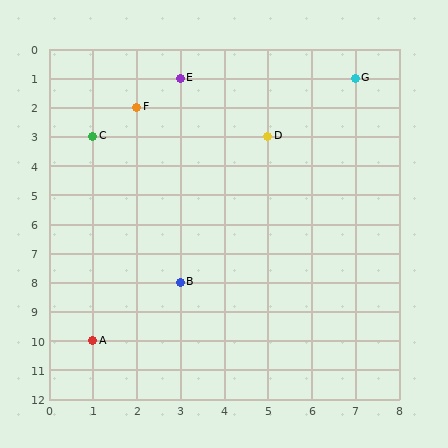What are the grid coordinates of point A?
Point A is at grid coordinates (1, 10).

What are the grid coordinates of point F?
Point F is at grid coordinates (2, 2).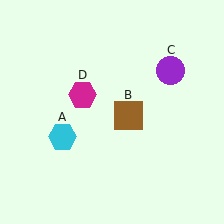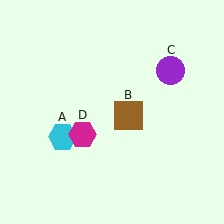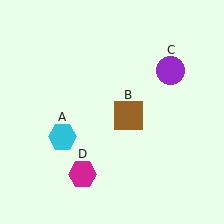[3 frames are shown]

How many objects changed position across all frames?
1 object changed position: magenta hexagon (object D).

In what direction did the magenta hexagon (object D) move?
The magenta hexagon (object D) moved down.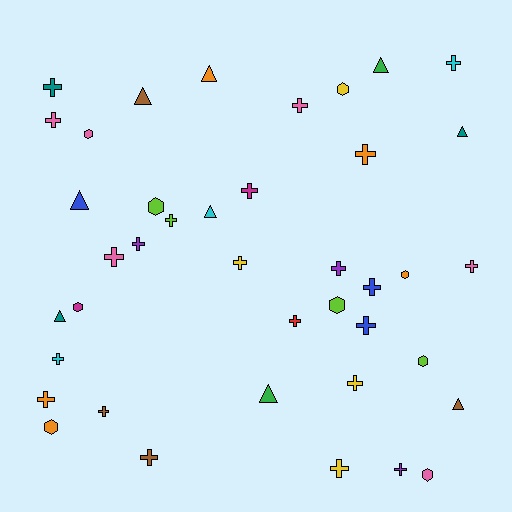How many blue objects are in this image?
There are 3 blue objects.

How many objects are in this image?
There are 40 objects.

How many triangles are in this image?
There are 9 triangles.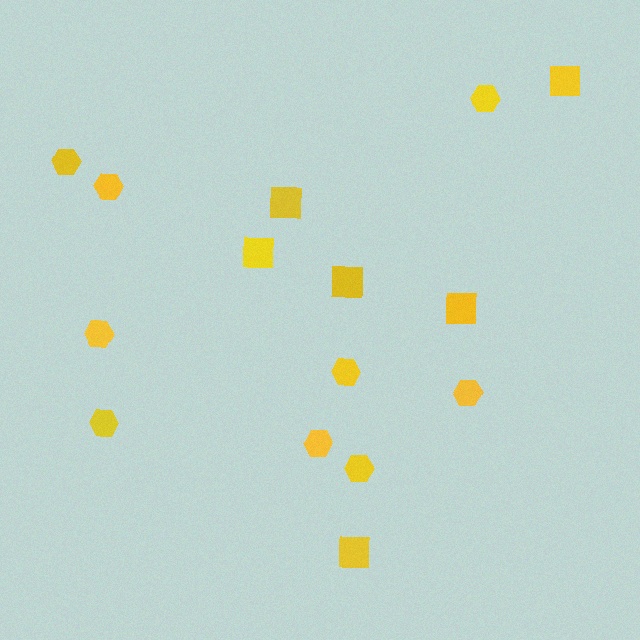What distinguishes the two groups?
There are 2 groups: one group of hexagons (9) and one group of squares (6).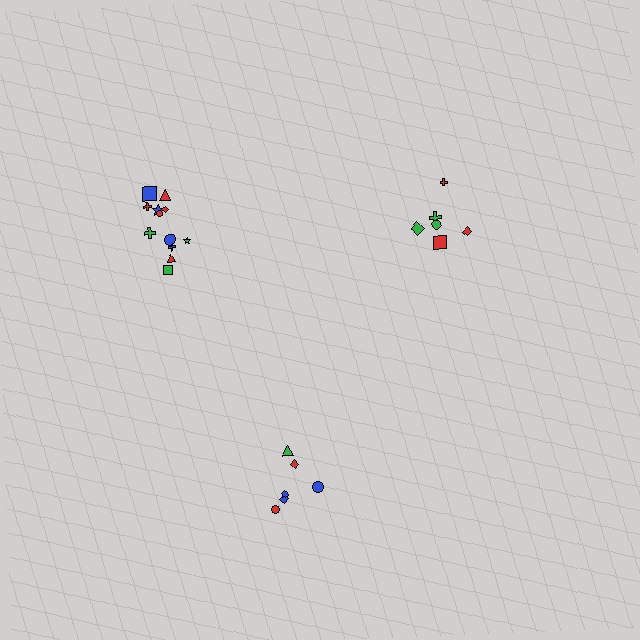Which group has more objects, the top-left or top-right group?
The top-left group.